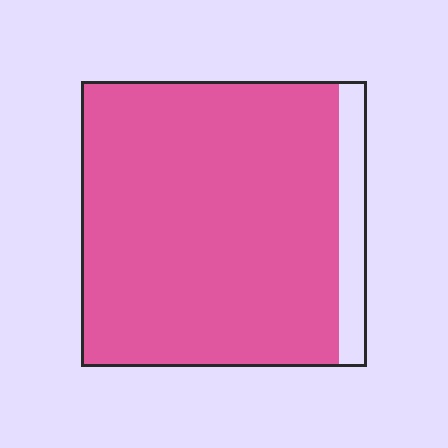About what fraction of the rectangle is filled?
About nine tenths (9/10).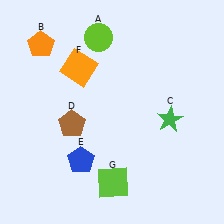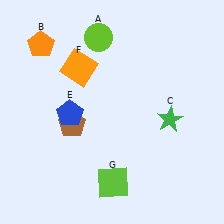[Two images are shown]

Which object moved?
The blue pentagon (E) moved up.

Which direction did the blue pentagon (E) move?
The blue pentagon (E) moved up.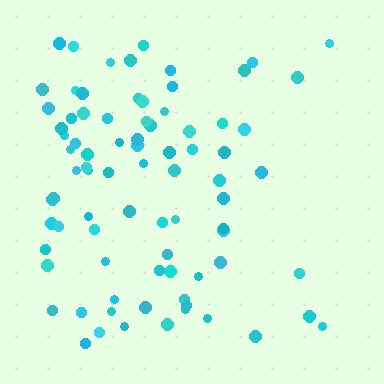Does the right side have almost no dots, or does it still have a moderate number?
Still a moderate number, just noticeably fewer than the left.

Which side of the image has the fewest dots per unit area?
The right.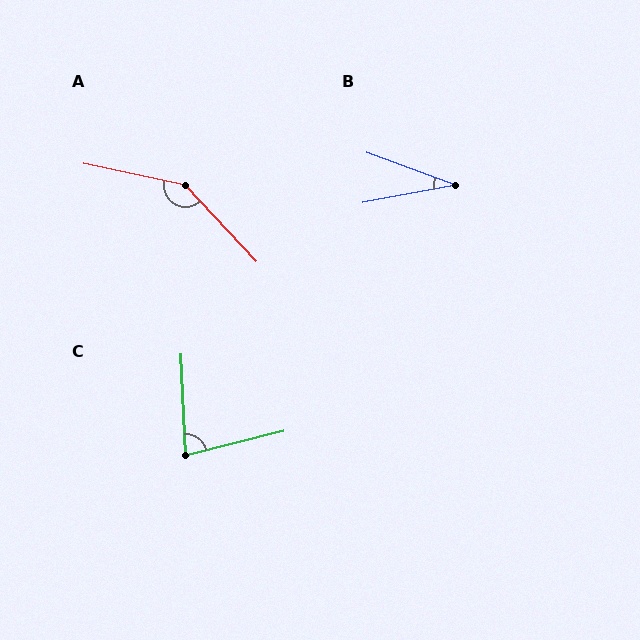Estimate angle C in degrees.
Approximately 78 degrees.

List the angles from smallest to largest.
B (31°), C (78°), A (145°).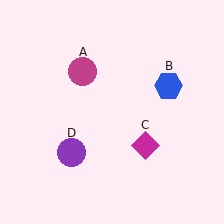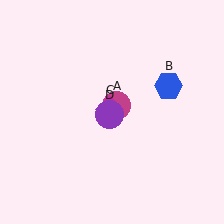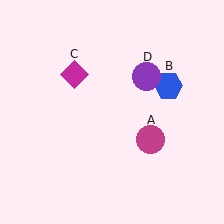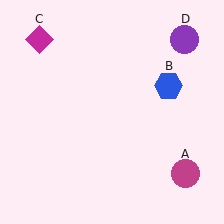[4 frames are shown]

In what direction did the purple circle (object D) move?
The purple circle (object D) moved up and to the right.